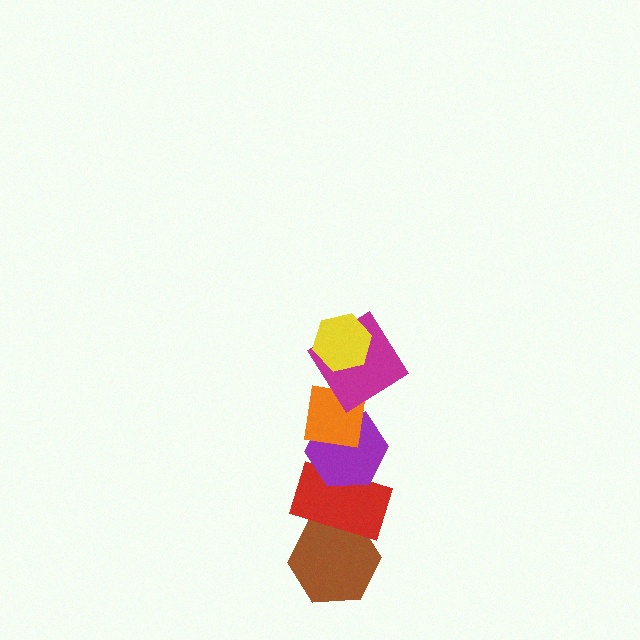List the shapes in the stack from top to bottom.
From top to bottom: the yellow hexagon, the magenta diamond, the orange square, the purple hexagon, the red rectangle, the brown hexagon.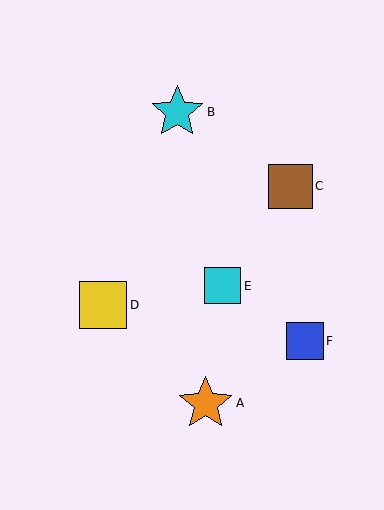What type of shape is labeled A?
Shape A is an orange star.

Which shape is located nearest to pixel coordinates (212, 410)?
The orange star (labeled A) at (206, 403) is nearest to that location.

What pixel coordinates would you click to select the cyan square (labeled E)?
Click at (223, 286) to select the cyan square E.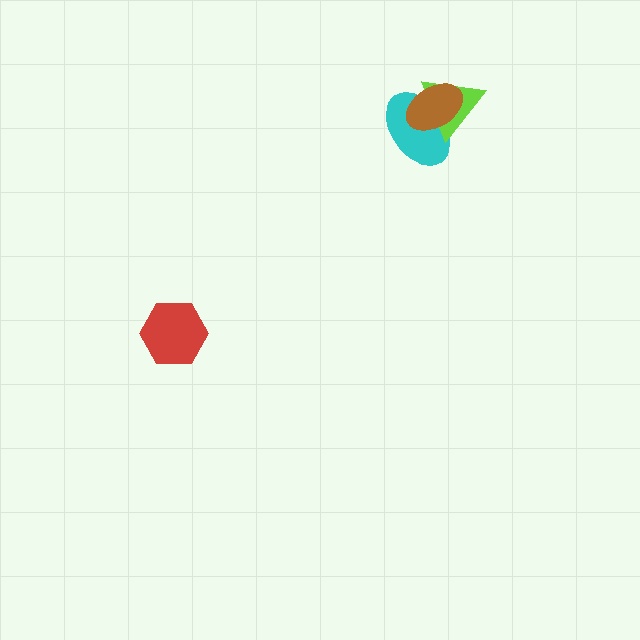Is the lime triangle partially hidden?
Yes, it is partially covered by another shape.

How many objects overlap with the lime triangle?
2 objects overlap with the lime triangle.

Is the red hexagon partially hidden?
No, no other shape covers it.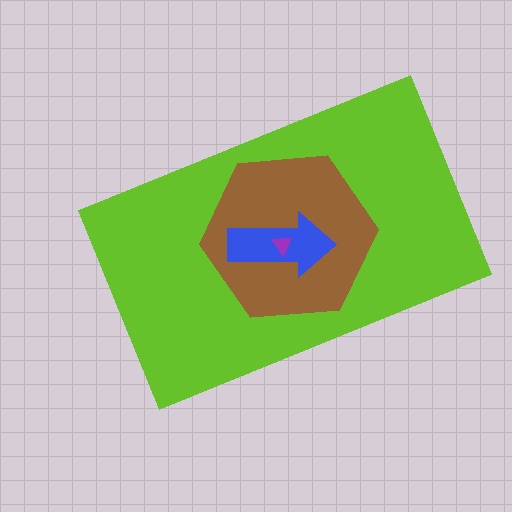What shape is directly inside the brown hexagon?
The blue arrow.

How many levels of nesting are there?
4.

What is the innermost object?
The purple triangle.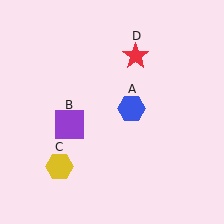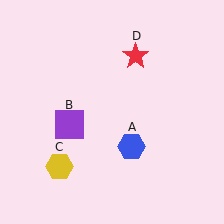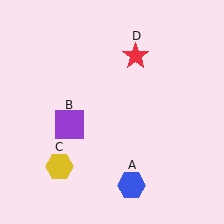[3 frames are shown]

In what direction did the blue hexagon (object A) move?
The blue hexagon (object A) moved down.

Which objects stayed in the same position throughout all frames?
Purple square (object B) and yellow hexagon (object C) and red star (object D) remained stationary.